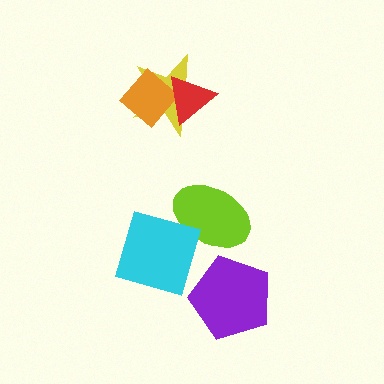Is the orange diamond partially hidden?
Yes, it is partially covered by another shape.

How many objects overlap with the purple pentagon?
0 objects overlap with the purple pentagon.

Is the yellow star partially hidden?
Yes, it is partially covered by another shape.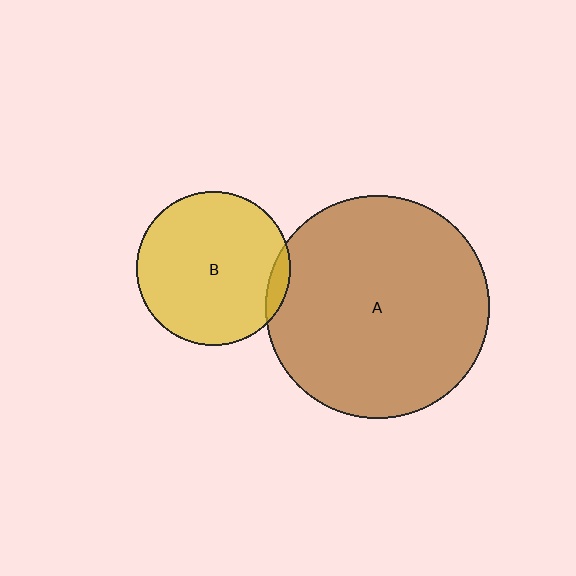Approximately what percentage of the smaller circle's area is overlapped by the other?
Approximately 5%.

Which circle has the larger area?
Circle A (brown).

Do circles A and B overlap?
Yes.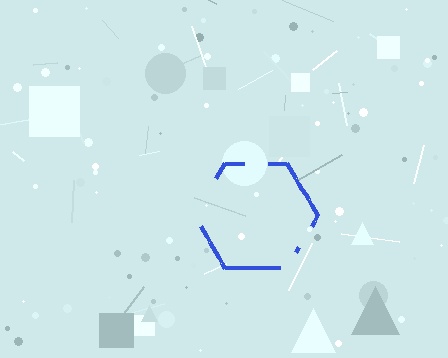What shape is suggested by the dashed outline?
The dashed outline suggests a hexagon.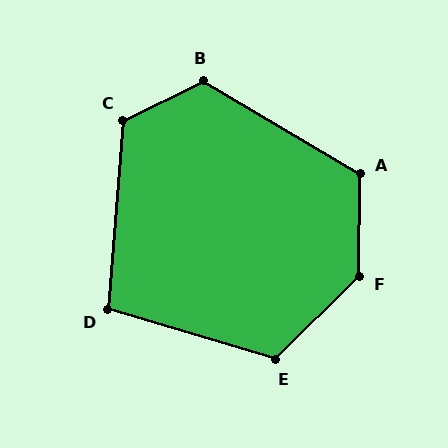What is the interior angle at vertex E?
Approximately 119 degrees (obtuse).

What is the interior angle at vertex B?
Approximately 123 degrees (obtuse).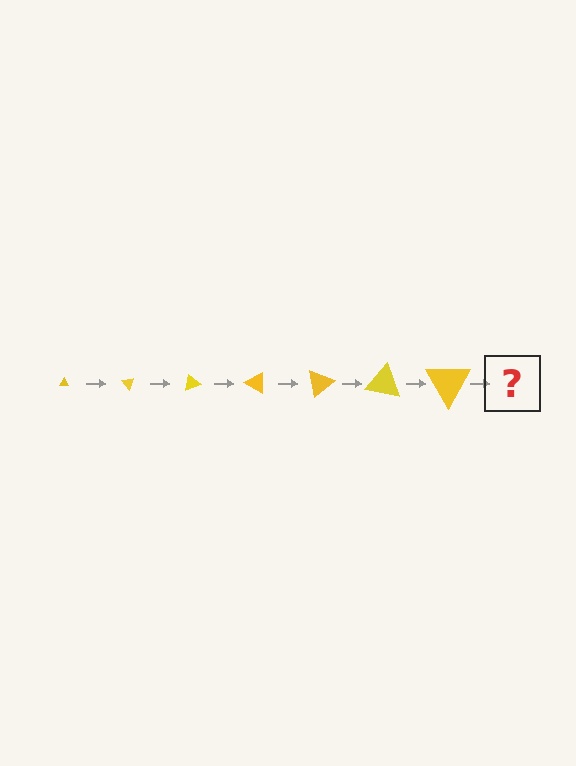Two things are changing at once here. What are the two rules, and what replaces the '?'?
The two rules are that the triangle grows larger each step and it rotates 50 degrees each step. The '?' should be a triangle, larger than the previous one and rotated 350 degrees from the start.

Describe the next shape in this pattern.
It should be a triangle, larger than the previous one and rotated 350 degrees from the start.